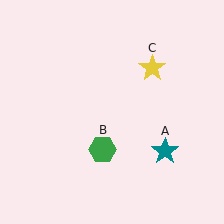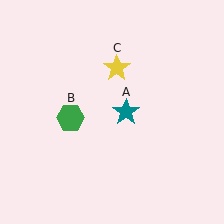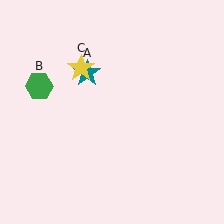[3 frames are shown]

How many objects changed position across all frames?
3 objects changed position: teal star (object A), green hexagon (object B), yellow star (object C).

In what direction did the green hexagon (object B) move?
The green hexagon (object B) moved up and to the left.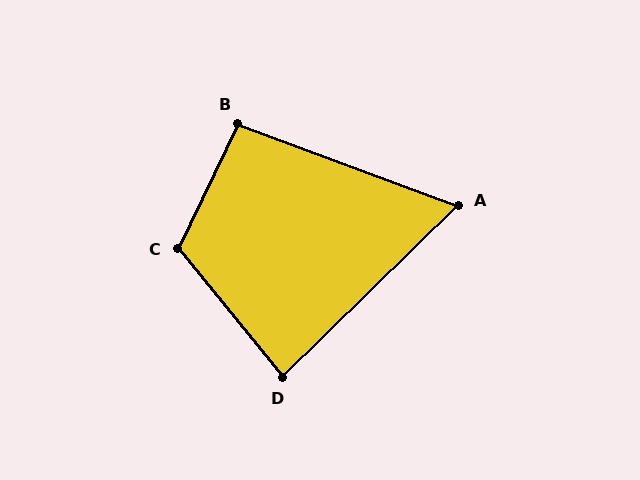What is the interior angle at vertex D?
Approximately 85 degrees (acute).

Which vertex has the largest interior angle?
C, at approximately 115 degrees.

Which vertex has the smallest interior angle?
A, at approximately 65 degrees.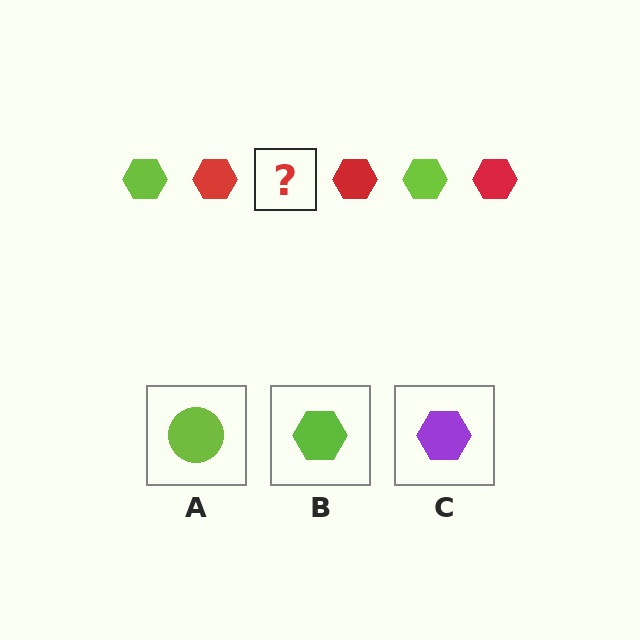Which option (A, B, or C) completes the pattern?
B.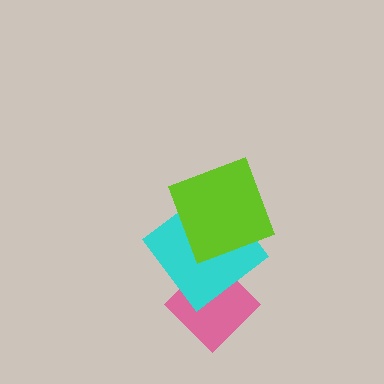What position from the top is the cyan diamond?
The cyan diamond is 2nd from the top.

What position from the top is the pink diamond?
The pink diamond is 3rd from the top.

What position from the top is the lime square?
The lime square is 1st from the top.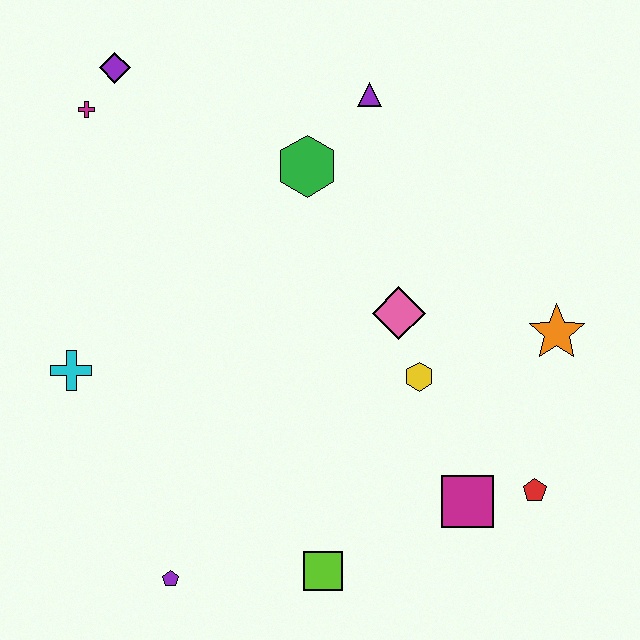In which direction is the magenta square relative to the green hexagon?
The magenta square is below the green hexagon.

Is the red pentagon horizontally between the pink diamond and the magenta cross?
No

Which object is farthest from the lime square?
The purple diamond is farthest from the lime square.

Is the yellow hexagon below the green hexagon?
Yes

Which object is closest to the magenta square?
The red pentagon is closest to the magenta square.